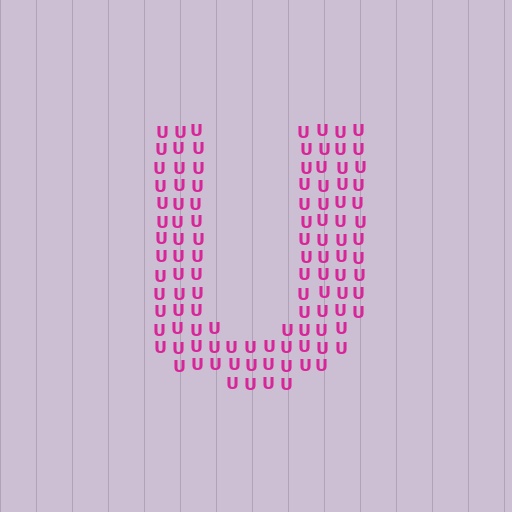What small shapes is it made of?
It is made of small letter U's.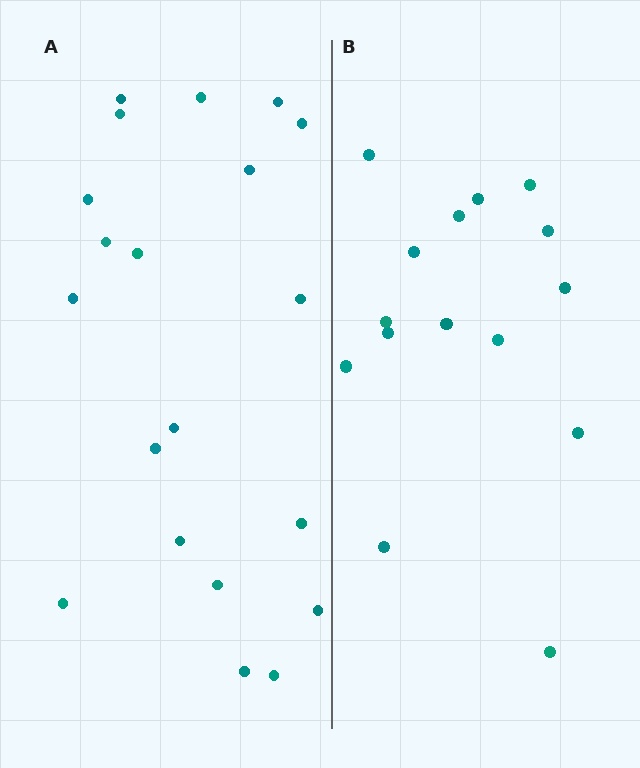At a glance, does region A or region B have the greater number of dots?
Region A (the left region) has more dots.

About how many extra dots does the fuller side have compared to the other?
Region A has about 5 more dots than region B.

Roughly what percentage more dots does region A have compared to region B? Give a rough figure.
About 35% more.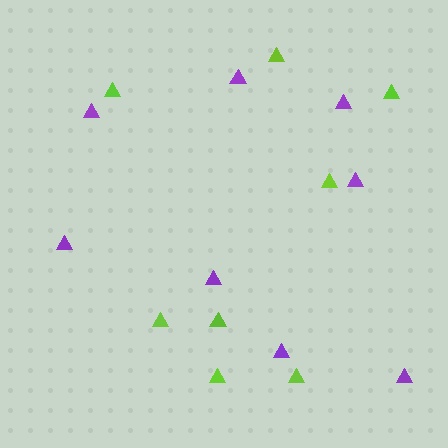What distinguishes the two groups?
There are 2 groups: one group of purple triangles (8) and one group of lime triangles (8).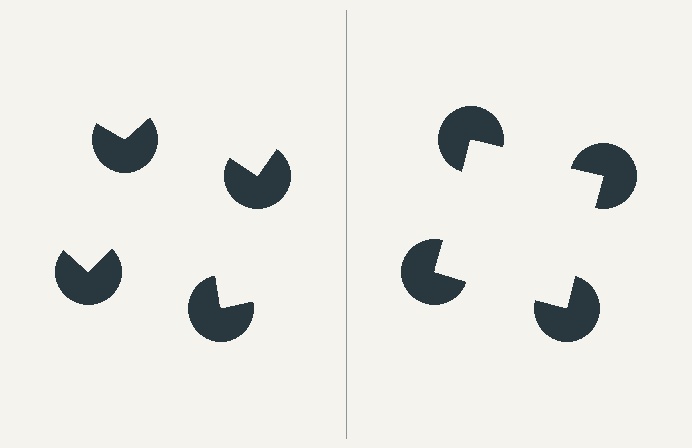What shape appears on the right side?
An illusory square.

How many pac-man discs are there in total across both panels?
8 — 4 on each side.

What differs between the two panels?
The pac-man discs are positioned identically on both sides; only the wedge orientations differ. On the right they align to a square; on the left they are misaligned.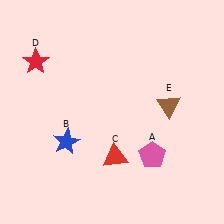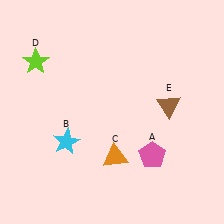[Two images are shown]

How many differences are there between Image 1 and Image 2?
There are 3 differences between the two images.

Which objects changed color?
B changed from blue to cyan. C changed from red to orange. D changed from red to lime.